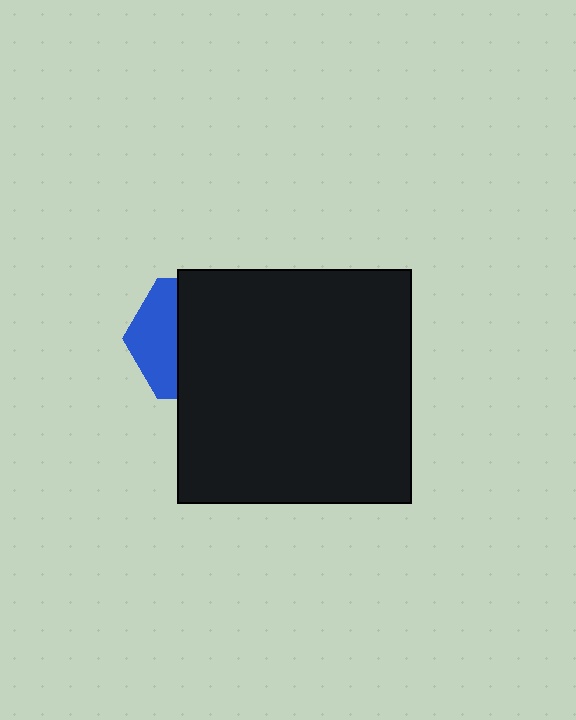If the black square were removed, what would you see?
You would see the complete blue hexagon.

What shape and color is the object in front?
The object in front is a black square.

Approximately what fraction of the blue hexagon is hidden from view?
Roughly 64% of the blue hexagon is hidden behind the black square.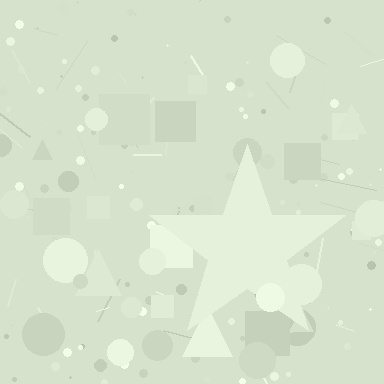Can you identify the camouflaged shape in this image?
The camouflaged shape is a star.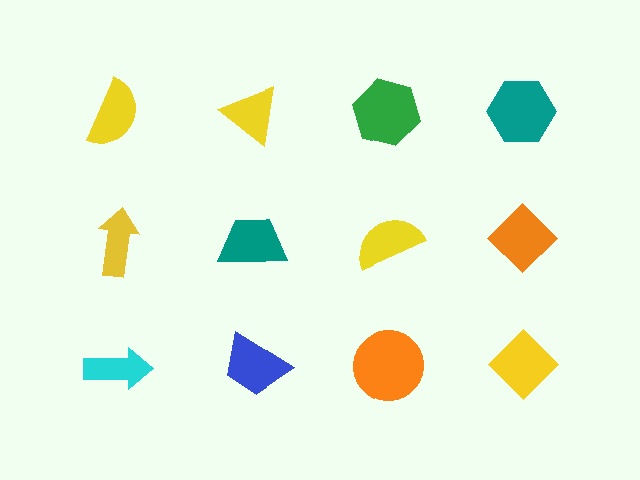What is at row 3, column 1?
A cyan arrow.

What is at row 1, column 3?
A green hexagon.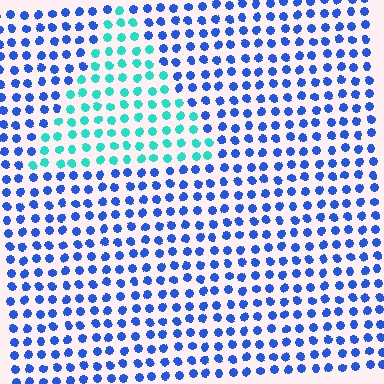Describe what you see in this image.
The image is filled with small blue elements in a uniform arrangement. A triangle-shaped region is visible where the elements are tinted to a slightly different hue, forming a subtle color boundary.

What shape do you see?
I see a triangle.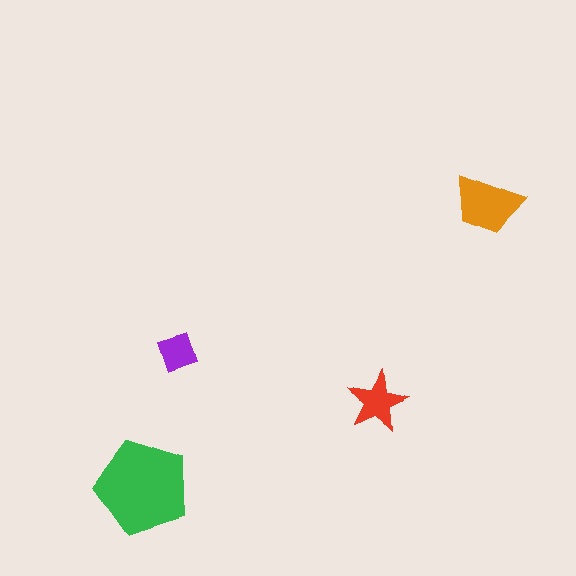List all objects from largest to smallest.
The green pentagon, the orange trapezoid, the red star, the purple diamond.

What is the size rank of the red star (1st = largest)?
3rd.